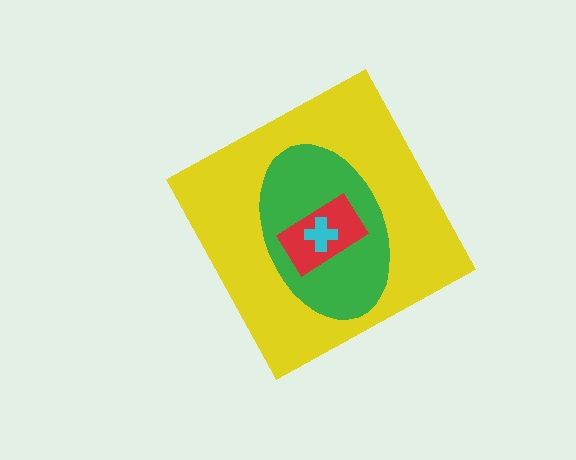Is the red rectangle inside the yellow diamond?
Yes.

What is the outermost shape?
The yellow diamond.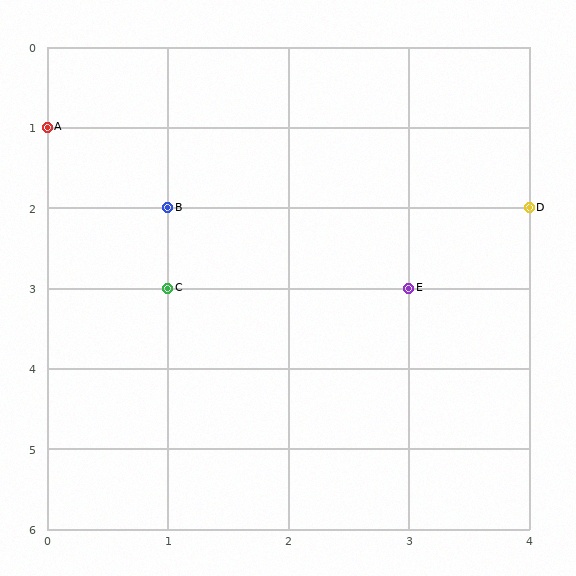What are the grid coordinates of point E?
Point E is at grid coordinates (3, 3).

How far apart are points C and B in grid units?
Points C and B are 1 row apart.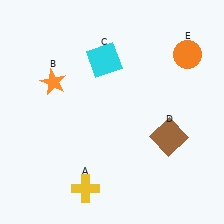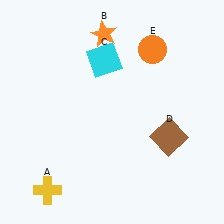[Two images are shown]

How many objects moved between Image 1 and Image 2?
3 objects moved between the two images.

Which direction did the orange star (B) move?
The orange star (B) moved right.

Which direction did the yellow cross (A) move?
The yellow cross (A) moved left.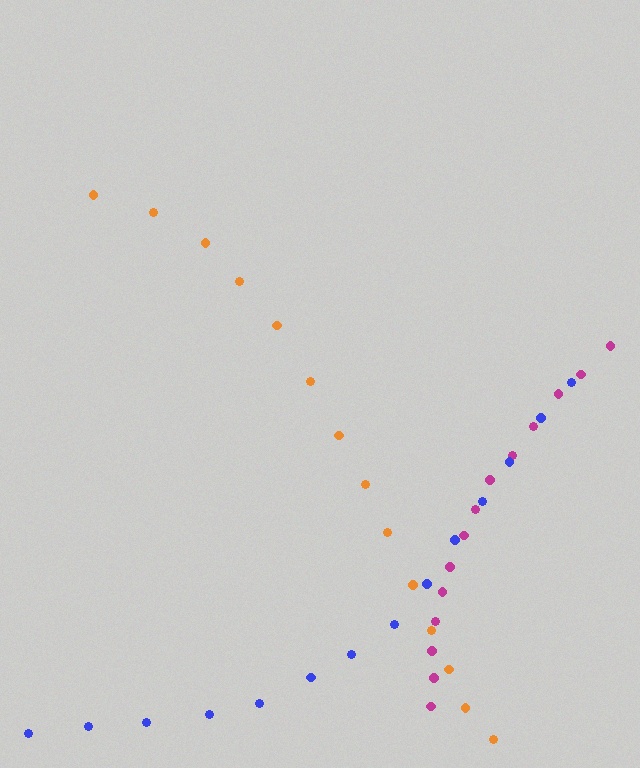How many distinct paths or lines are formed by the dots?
There are 3 distinct paths.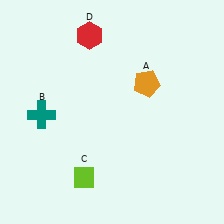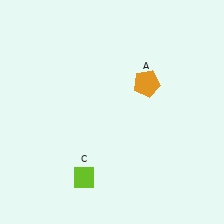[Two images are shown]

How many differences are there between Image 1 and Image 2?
There are 2 differences between the two images.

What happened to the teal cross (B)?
The teal cross (B) was removed in Image 2. It was in the bottom-left area of Image 1.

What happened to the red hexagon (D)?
The red hexagon (D) was removed in Image 2. It was in the top-left area of Image 1.